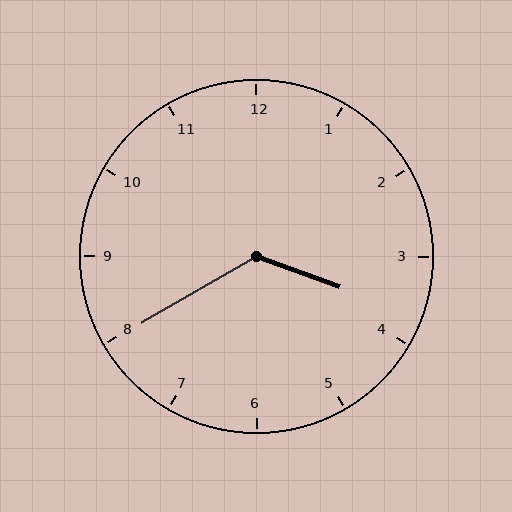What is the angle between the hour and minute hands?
Approximately 130 degrees.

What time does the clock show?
3:40.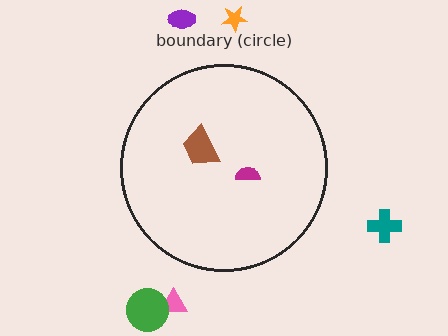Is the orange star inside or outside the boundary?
Outside.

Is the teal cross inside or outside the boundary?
Outside.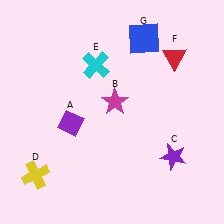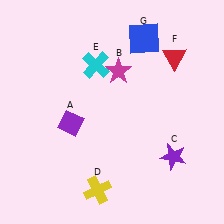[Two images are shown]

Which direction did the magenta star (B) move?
The magenta star (B) moved up.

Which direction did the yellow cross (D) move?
The yellow cross (D) moved right.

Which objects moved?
The objects that moved are: the magenta star (B), the yellow cross (D).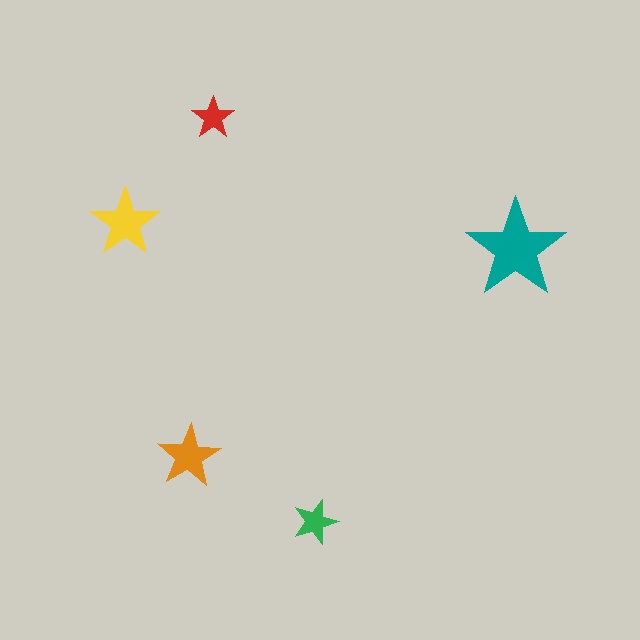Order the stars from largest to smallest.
the teal one, the yellow one, the orange one, the green one, the red one.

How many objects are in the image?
There are 5 objects in the image.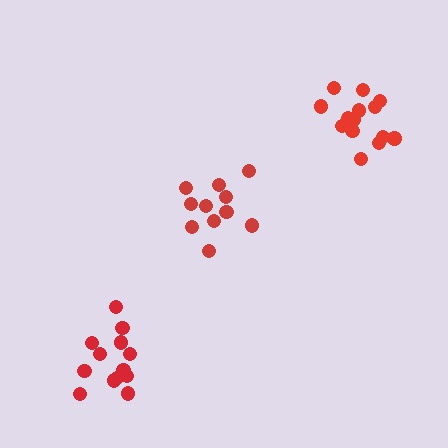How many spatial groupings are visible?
There are 3 spatial groupings.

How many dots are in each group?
Group 1: 13 dots, Group 2: 14 dots, Group 3: 11 dots (38 total).